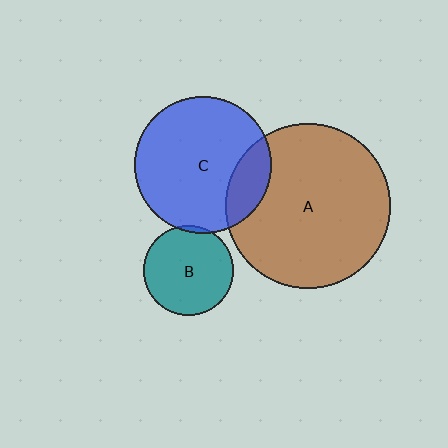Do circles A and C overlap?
Yes.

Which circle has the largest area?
Circle A (brown).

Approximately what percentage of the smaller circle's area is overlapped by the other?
Approximately 20%.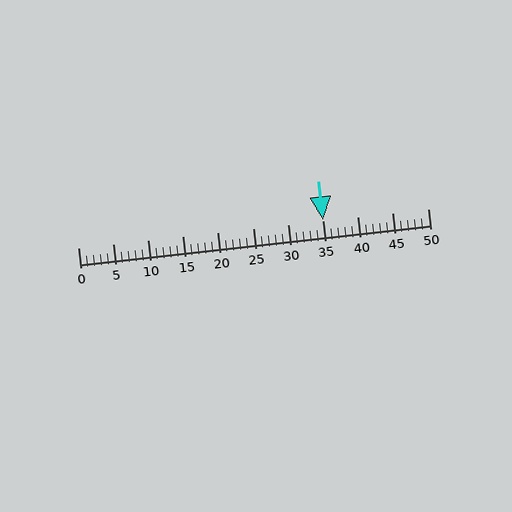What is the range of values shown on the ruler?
The ruler shows values from 0 to 50.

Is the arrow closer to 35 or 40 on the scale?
The arrow is closer to 35.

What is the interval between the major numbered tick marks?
The major tick marks are spaced 5 units apart.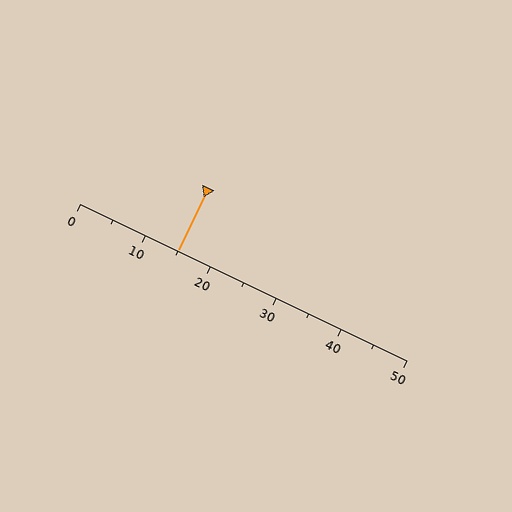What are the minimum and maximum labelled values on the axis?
The axis runs from 0 to 50.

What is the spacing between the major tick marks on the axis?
The major ticks are spaced 10 apart.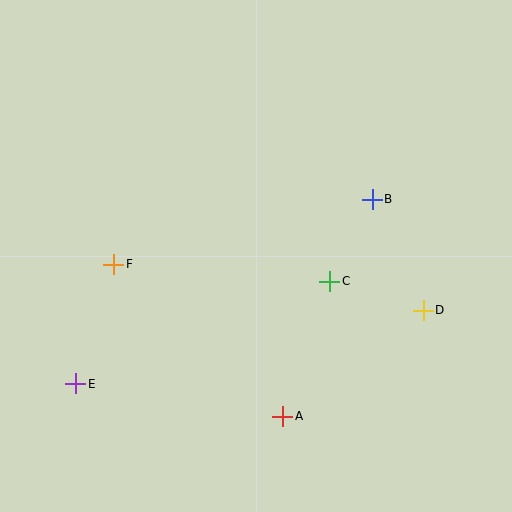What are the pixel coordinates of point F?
Point F is at (114, 264).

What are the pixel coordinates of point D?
Point D is at (423, 310).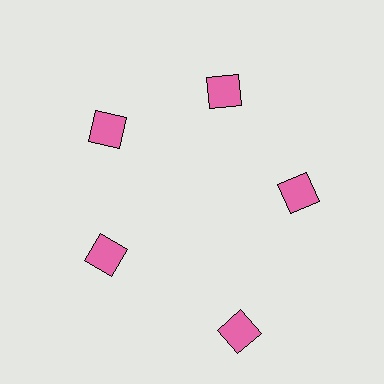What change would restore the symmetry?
The symmetry would be restored by moving it inward, back onto the ring so that all 5 diamonds sit at equal angles and equal distance from the center.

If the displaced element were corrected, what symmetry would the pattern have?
It would have 5-fold rotational symmetry — the pattern would map onto itself every 72 degrees.